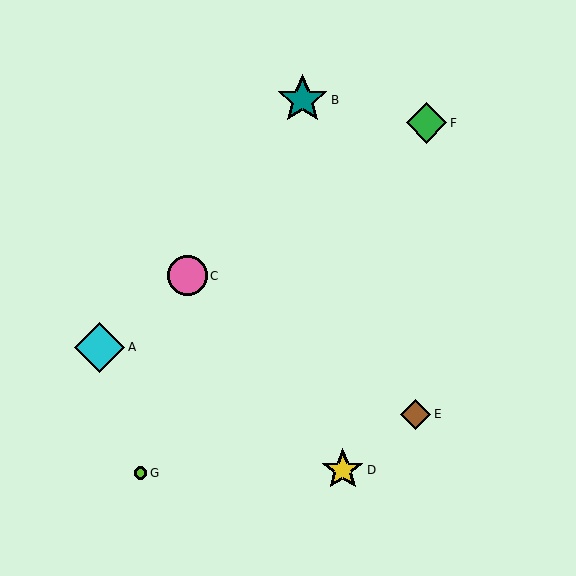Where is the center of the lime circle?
The center of the lime circle is at (140, 473).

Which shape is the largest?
The teal star (labeled B) is the largest.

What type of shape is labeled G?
Shape G is a lime circle.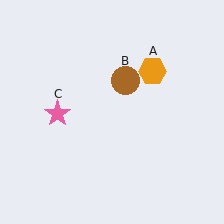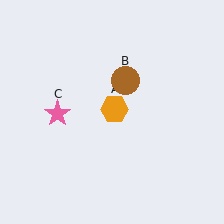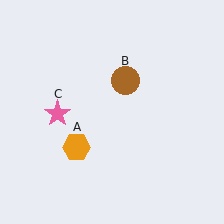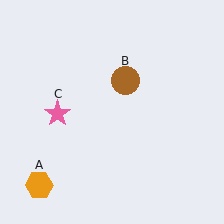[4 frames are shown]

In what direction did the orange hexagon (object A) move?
The orange hexagon (object A) moved down and to the left.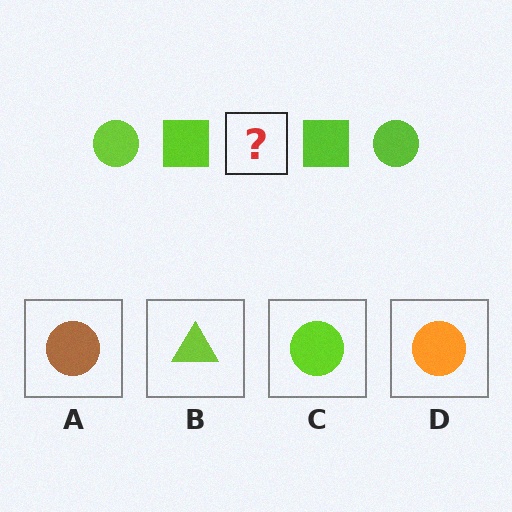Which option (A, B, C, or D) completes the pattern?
C.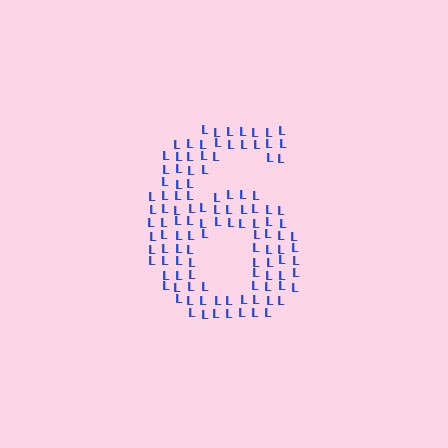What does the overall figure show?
The overall figure shows the digit 6.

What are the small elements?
The small elements are letter L's.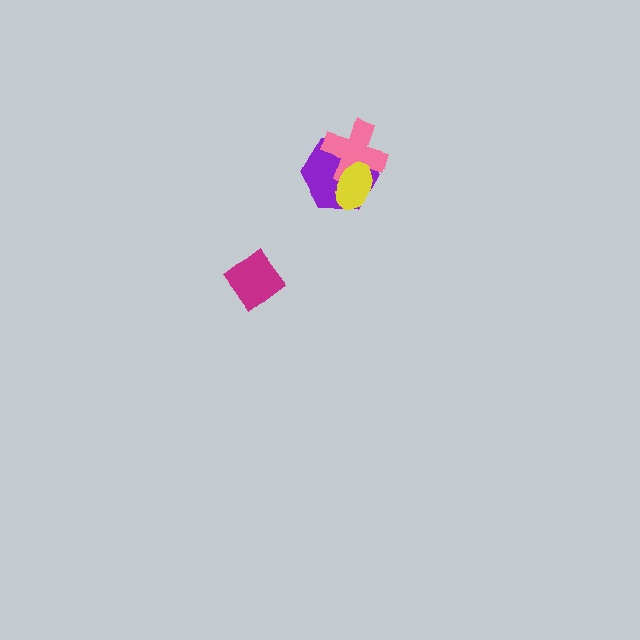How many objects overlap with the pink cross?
2 objects overlap with the pink cross.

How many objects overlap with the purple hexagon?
2 objects overlap with the purple hexagon.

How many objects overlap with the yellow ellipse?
2 objects overlap with the yellow ellipse.